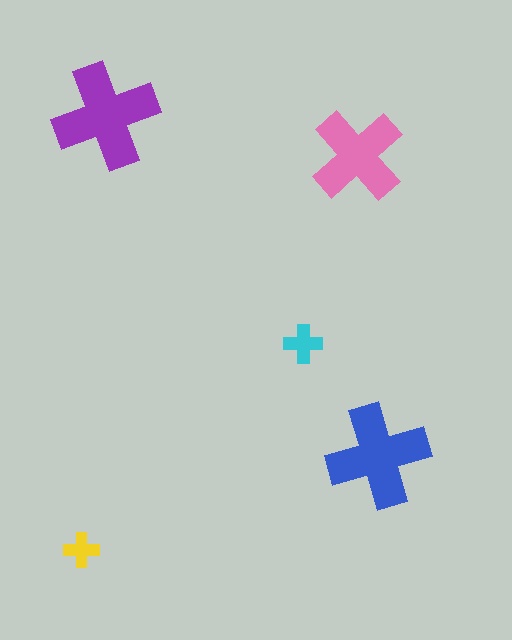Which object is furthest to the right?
The blue cross is rightmost.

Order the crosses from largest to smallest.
the purple one, the blue one, the pink one, the cyan one, the yellow one.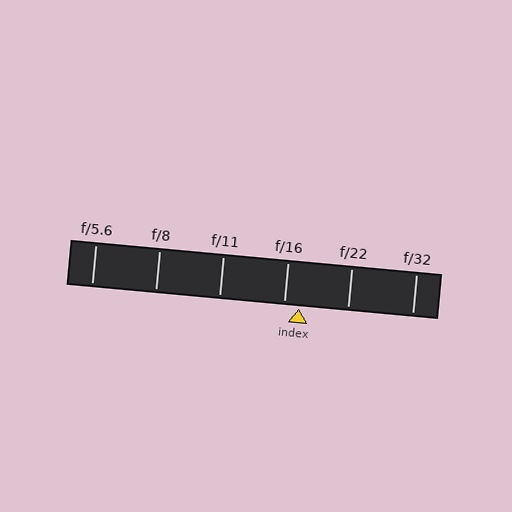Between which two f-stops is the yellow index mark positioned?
The index mark is between f/16 and f/22.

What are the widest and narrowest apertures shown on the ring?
The widest aperture shown is f/5.6 and the narrowest is f/32.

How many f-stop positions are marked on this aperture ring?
There are 6 f-stop positions marked.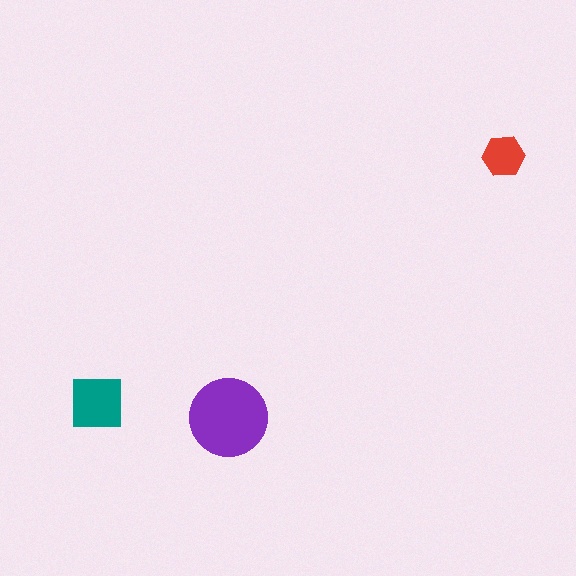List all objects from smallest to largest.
The red hexagon, the teal square, the purple circle.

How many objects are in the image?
There are 3 objects in the image.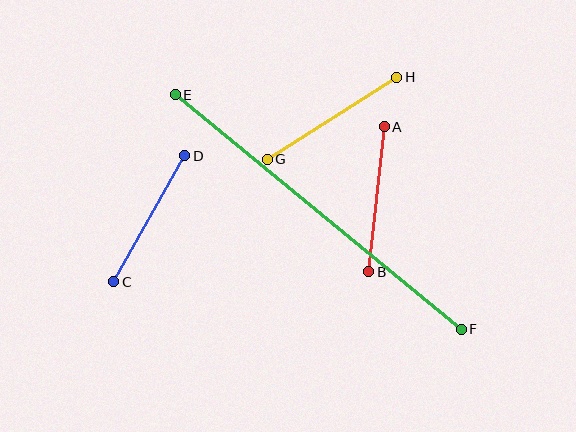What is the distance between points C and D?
The distance is approximately 144 pixels.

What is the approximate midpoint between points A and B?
The midpoint is at approximately (377, 199) pixels.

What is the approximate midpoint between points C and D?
The midpoint is at approximately (149, 219) pixels.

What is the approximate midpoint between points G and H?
The midpoint is at approximately (332, 118) pixels.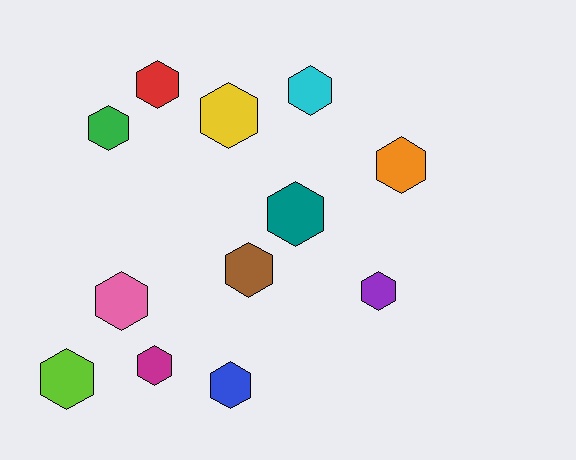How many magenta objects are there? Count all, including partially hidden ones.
There is 1 magenta object.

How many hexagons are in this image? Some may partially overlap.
There are 12 hexagons.